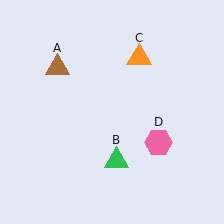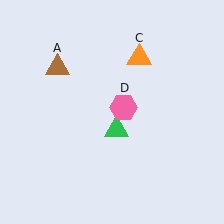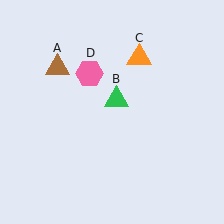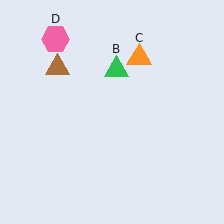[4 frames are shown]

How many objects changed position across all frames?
2 objects changed position: green triangle (object B), pink hexagon (object D).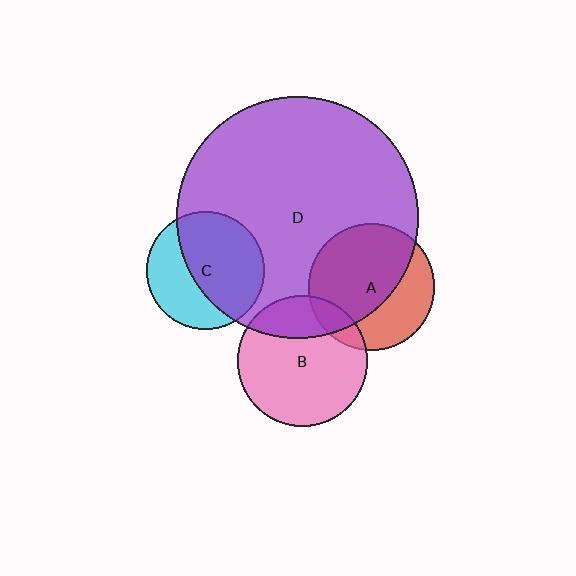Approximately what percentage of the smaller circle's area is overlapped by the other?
Approximately 65%.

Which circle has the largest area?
Circle D (purple).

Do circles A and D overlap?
Yes.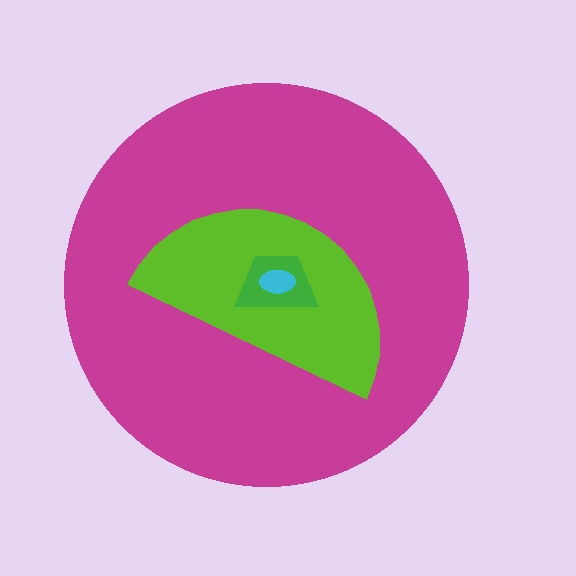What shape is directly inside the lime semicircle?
The green trapezoid.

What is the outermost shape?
The magenta circle.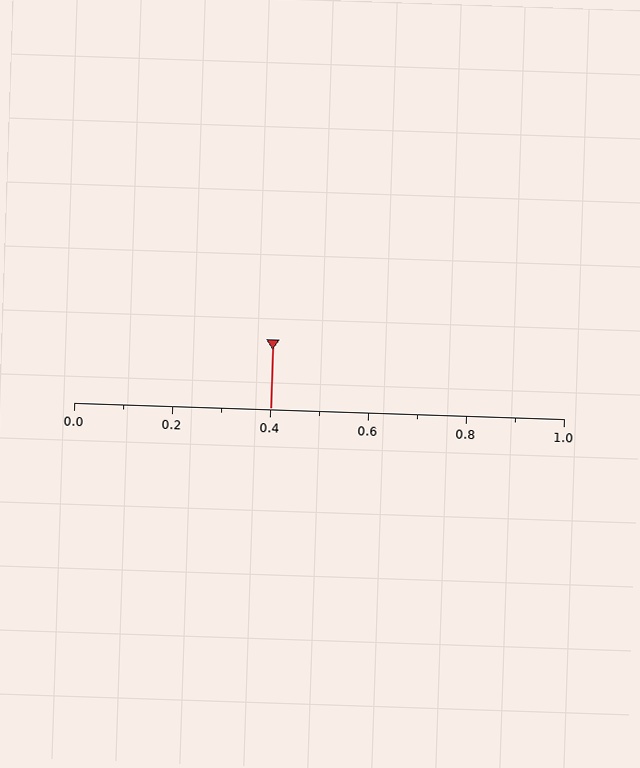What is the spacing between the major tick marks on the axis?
The major ticks are spaced 0.2 apart.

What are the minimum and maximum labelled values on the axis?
The axis runs from 0.0 to 1.0.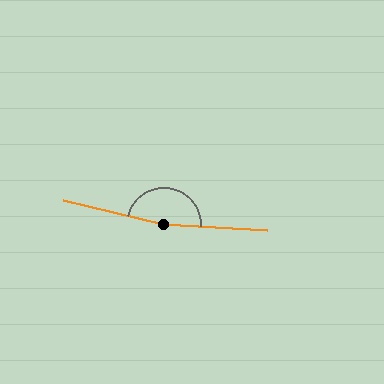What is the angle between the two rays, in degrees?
Approximately 170 degrees.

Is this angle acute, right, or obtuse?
It is obtuse.